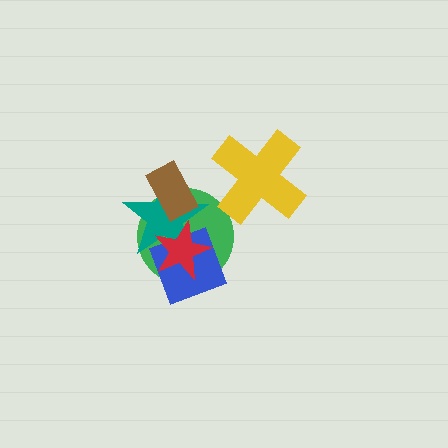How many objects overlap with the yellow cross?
0 objects overlap with the yellow cross.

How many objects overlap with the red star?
3 objects overlap with the red star.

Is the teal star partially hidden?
Yes, it is partially covered by another shape.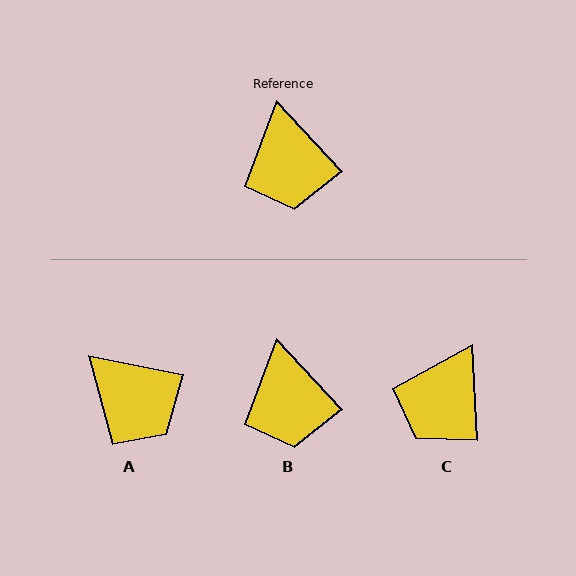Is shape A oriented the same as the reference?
No, it is off by about 35 degrees.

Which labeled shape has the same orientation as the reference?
B.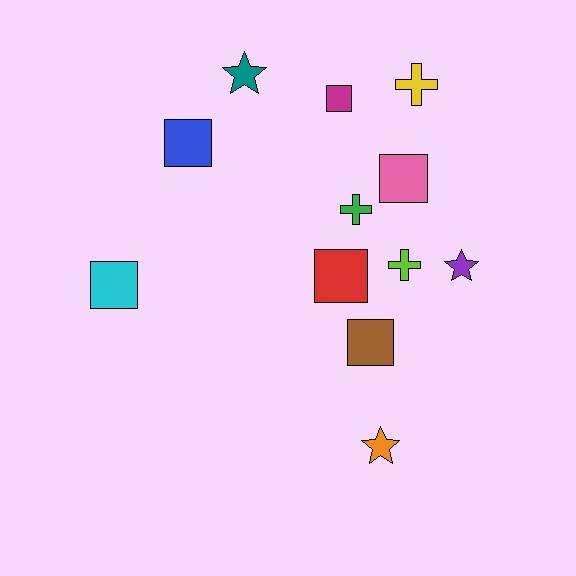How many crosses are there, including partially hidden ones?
There are 3 crosses.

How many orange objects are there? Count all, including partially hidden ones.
There is 1 orange object.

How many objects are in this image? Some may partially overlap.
There are 12 objects.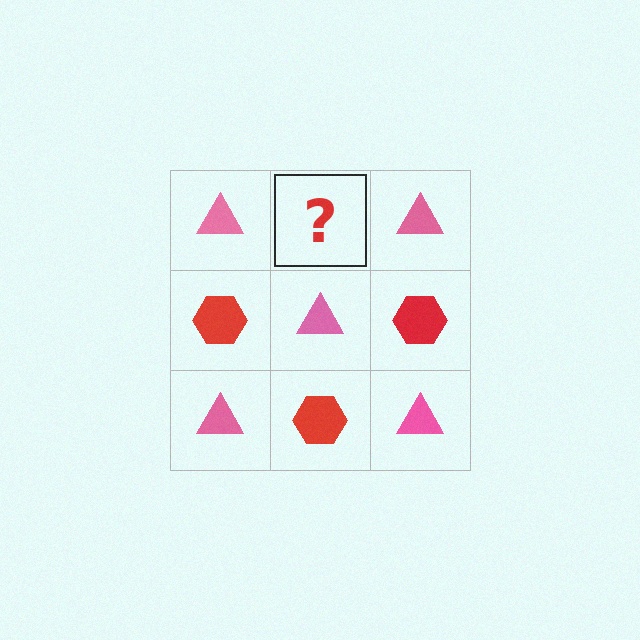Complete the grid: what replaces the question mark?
The question mark should be replaced with a red hexagon.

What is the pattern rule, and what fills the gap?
The rule is that it alternates pink triangle and red hexagon in a checkerboard pattern. The gap should be filled with a red hexagon.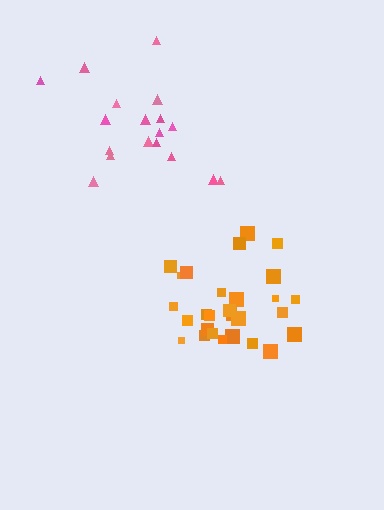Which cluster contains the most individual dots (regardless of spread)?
Orange (29).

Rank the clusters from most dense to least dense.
orange, pink.